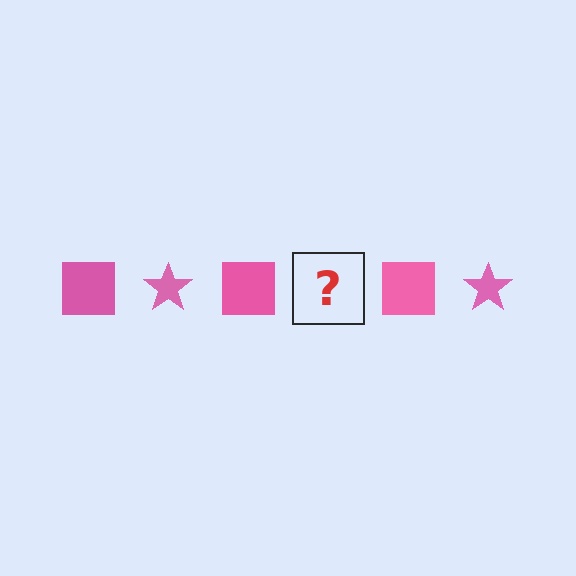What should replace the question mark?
The question mark should be replaced with a pink star.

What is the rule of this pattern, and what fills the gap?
The rule is that the pattern cycles through square, star shapes in pink. The gap should be filled with a pink star.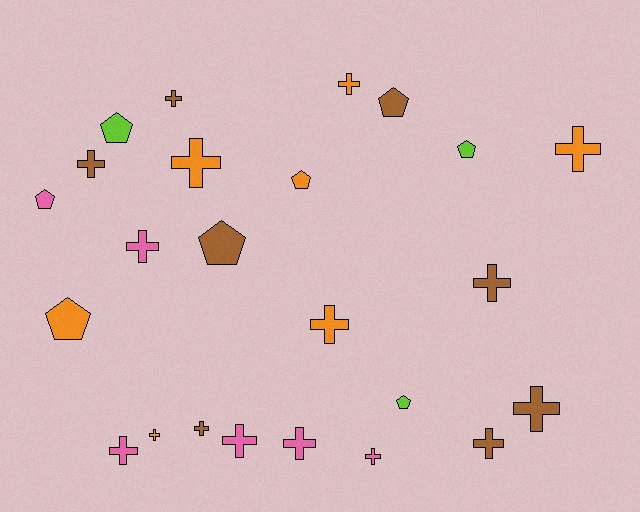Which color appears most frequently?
Brown, with 8 objects.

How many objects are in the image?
There are 24 objects.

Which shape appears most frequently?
Cross, with 16 objects.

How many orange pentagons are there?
There are 2 orange pentagons.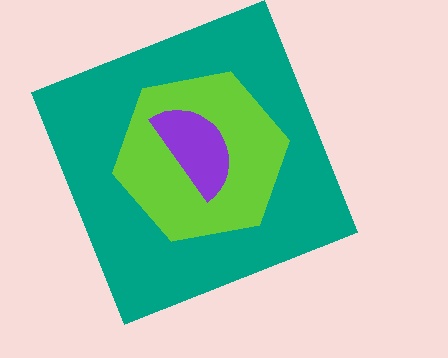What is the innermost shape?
The purple semicircle.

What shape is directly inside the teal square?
The lime hexagon.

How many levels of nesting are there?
3.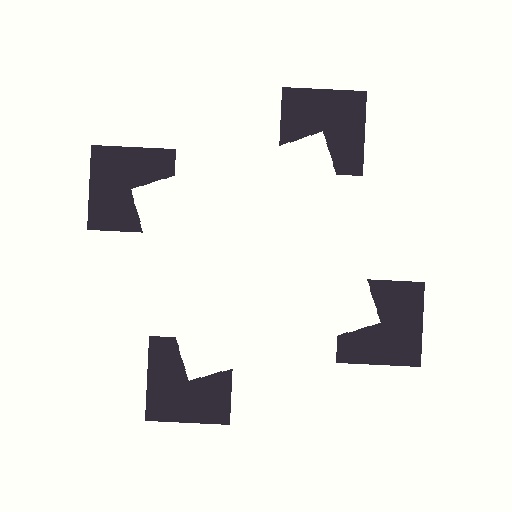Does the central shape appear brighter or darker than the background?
It typically appears slightly brighter than the background, even though no actual brightness change is drawn.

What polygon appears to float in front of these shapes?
An illusory square — its edges are inferred from the aligned wedge cuts in the notched squares, not physically drawn.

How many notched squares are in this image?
There are 4 — one at each vertex of the illusory square.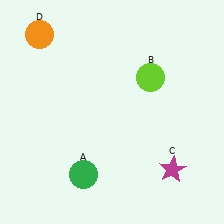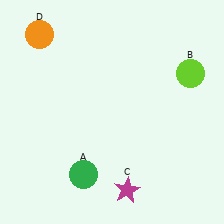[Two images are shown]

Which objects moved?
The objects that moved are: the lime circle (B), the magenta star (C).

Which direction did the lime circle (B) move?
The lime circle (B) moved right.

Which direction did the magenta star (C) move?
The magenta star (C) moved left.